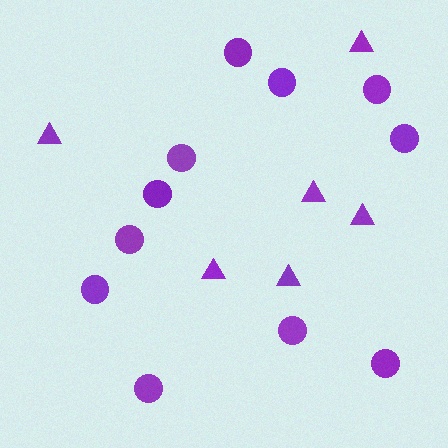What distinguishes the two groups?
There are 2 groups: one group of triangles (6) and one group of circles (11).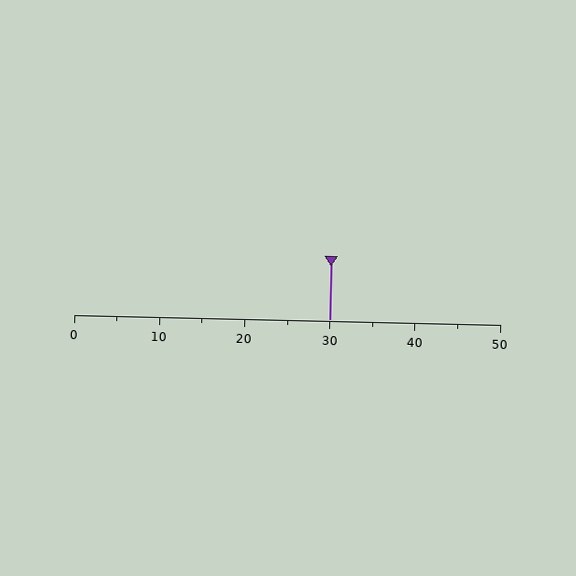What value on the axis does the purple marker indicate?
The marker indicates approximately 30.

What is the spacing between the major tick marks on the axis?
The major ticks are spaced 10 apart.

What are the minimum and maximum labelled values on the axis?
The axis runs from 0 to 50.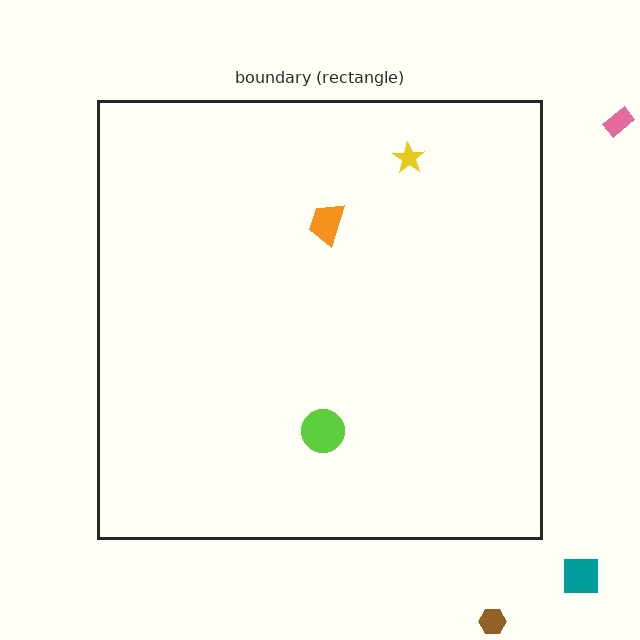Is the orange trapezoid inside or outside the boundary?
Inside.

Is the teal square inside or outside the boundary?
Outside.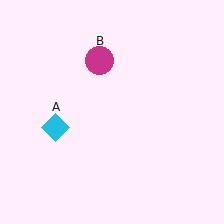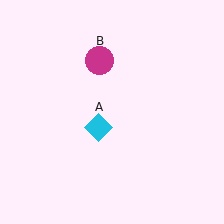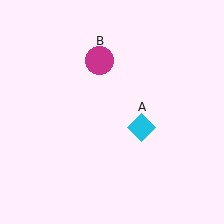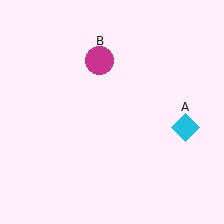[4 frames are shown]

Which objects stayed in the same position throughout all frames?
Magenta circle (object B) remained stationary.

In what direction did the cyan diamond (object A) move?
The cyan diamond (object A) moved right.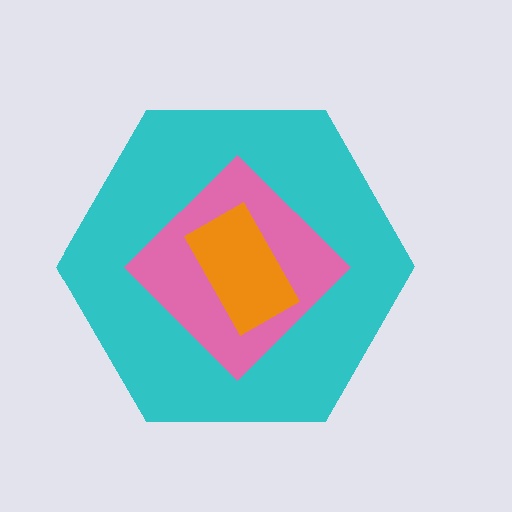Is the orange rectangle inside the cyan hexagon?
Yes.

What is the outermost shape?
The cyan hexagon.